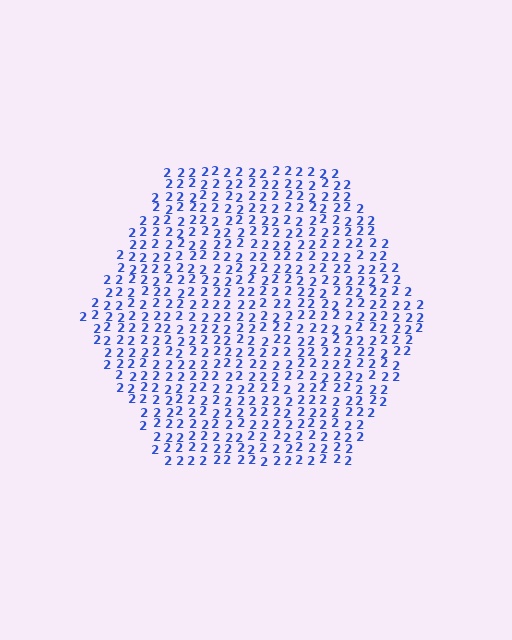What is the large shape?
The large shape is a hexagon.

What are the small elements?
The small elements are digit 2's.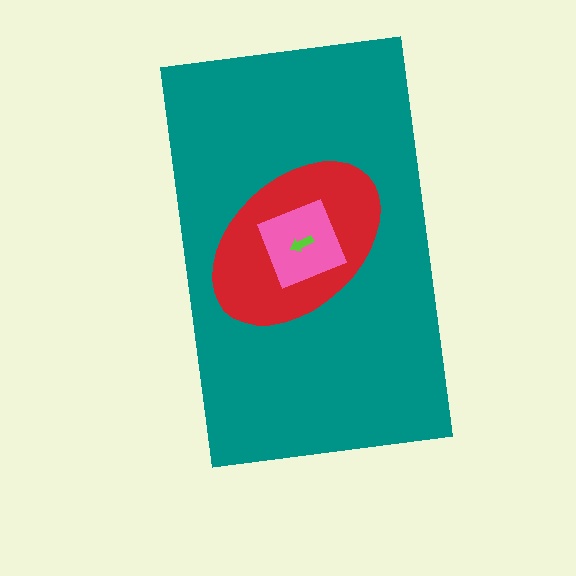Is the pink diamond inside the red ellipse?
Yes.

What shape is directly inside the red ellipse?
The pink diamond.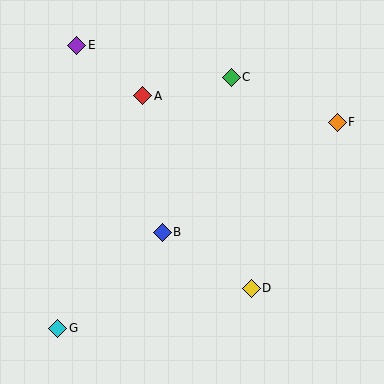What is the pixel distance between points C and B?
The distance between C and B is 170 pixels.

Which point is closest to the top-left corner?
Point E is closest to the top-left corner.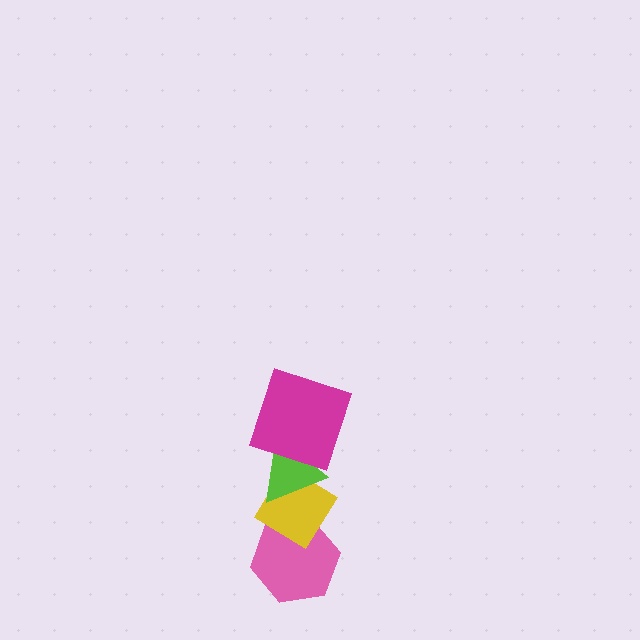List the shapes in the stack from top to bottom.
From top to bottom: the magenta square, the lime triangle, the yellow diamond, the pink hexagon.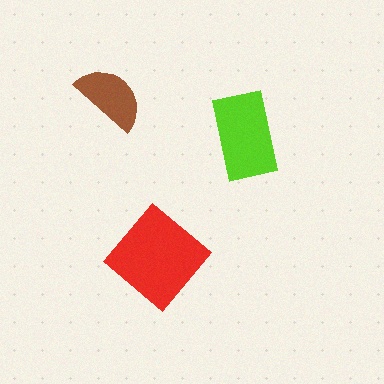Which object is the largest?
The red diamond.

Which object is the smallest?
The brown semicircle.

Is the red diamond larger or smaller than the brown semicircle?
Larger.